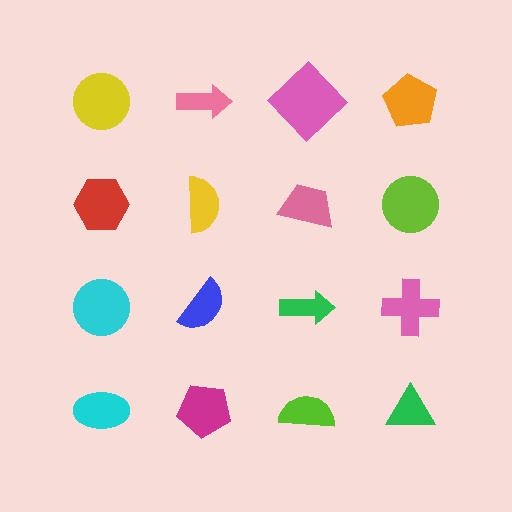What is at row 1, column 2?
A pink arrow.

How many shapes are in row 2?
4 shapes.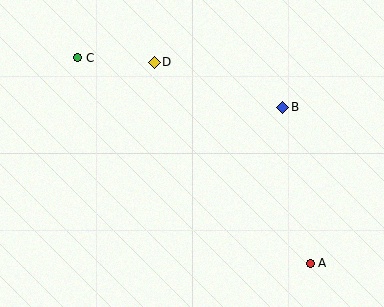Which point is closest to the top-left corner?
Point C is closest to the top-left corner.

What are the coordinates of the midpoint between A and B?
The midpoint between A and B is at (297, 185).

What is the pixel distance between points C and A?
The distance between C and A is 310 pixels.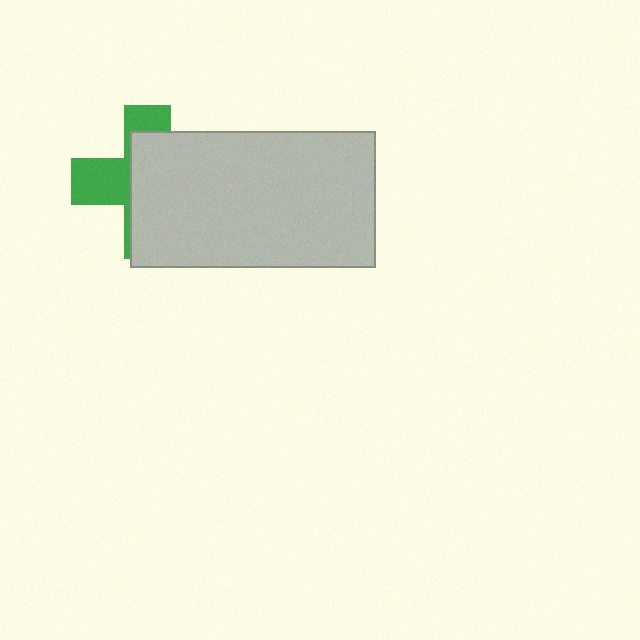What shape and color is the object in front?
The object in front is a light gray rectangle.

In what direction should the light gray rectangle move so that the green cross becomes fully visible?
The light gray rectangle should move right. That is the shortest direction to clear the overlap and leave the green cross fully visible.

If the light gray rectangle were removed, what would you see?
You would see the complete green cross.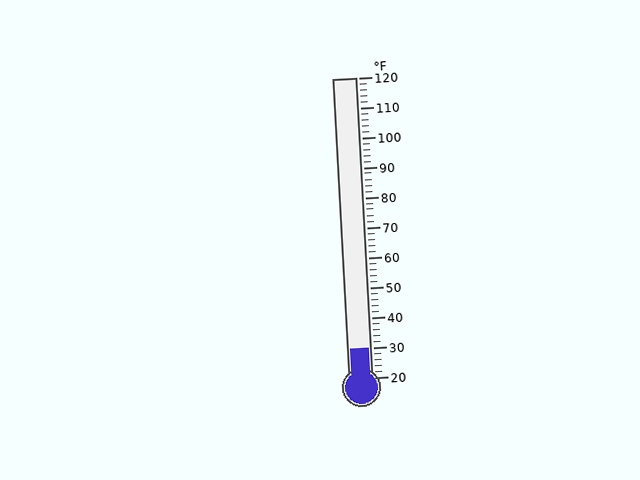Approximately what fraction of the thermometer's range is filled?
The thermometer is filled to approximately 10% of its range.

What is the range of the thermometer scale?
The thermometer scale ranges from 20°F to 120°F.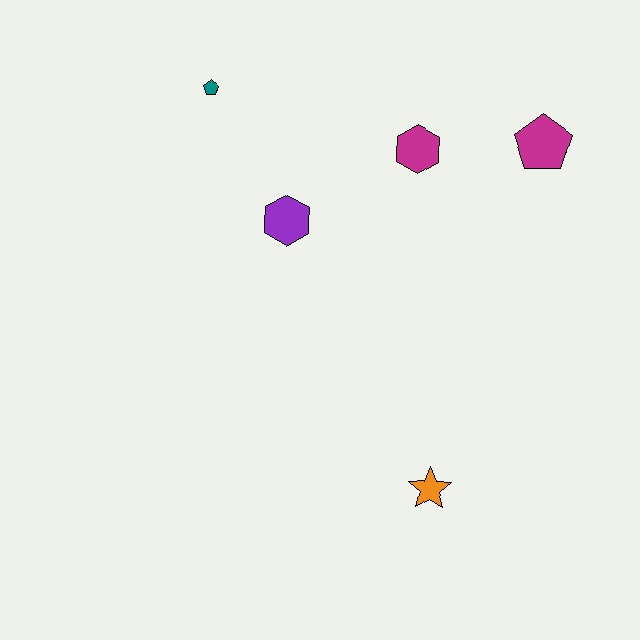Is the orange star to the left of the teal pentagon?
No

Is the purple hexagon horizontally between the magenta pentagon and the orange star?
No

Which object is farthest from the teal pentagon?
The orange star is farthest from the teal pentagon.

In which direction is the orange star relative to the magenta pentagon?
The orange star is below the magenta pentagon.